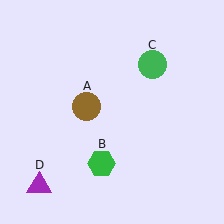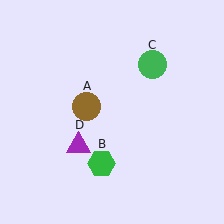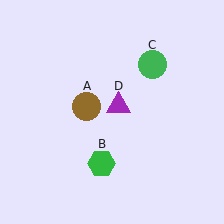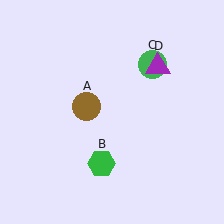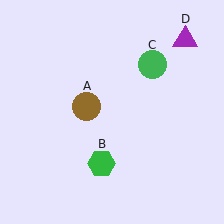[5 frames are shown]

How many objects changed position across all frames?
1 object changed position: purple triangle (object D).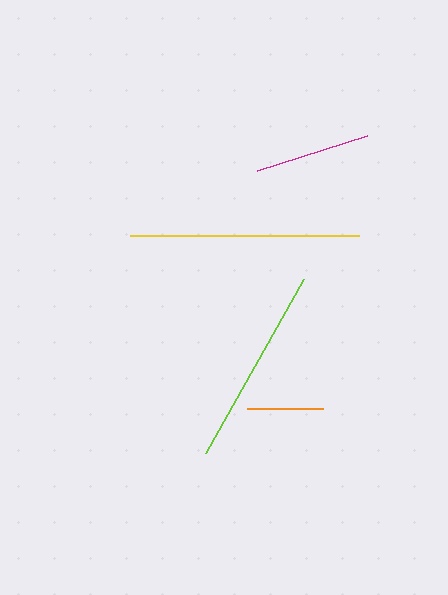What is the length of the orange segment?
The orange segment is approximately 76 pixels long.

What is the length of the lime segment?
The lime segment is approximately 200 pixels long.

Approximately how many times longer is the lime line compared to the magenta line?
The lime line is approximately 1.7 times the length of the magenta line.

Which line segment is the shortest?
The orange line is the shortest at approximately 76 pixels.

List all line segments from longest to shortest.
From longest to shortest: yellow, lime, magenta, orange.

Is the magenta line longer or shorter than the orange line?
The magenta line is longer than the orange line.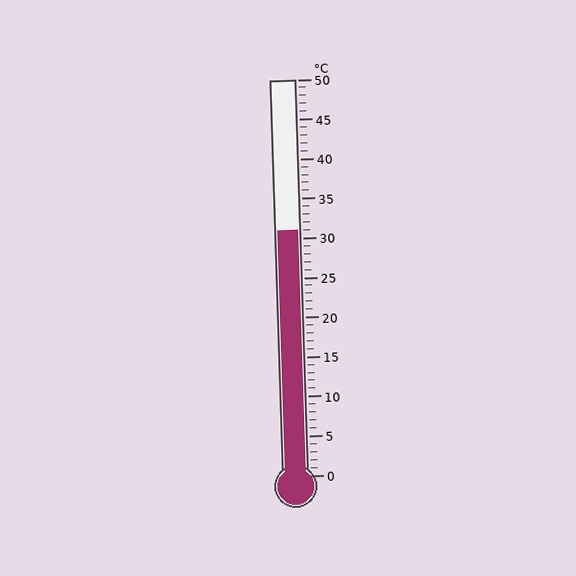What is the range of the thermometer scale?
The thermometer scale ranges from 0°C to 50°C.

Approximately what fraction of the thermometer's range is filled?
The thermometer is filled to approximately 60% of its range.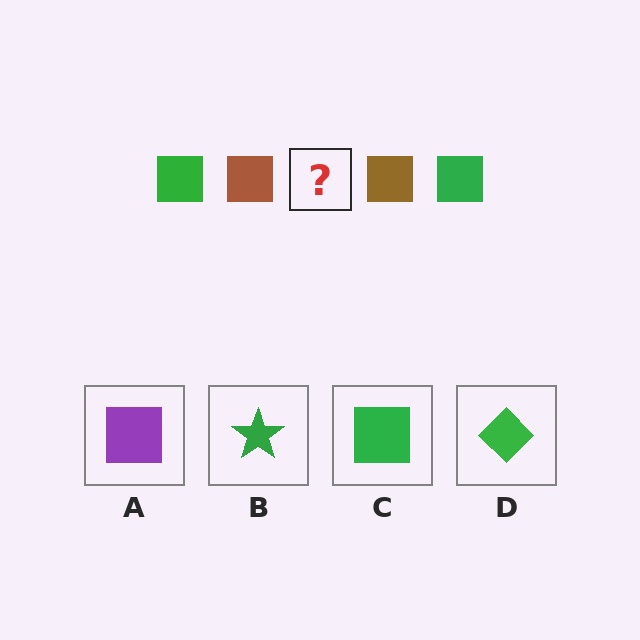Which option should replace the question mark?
Option C.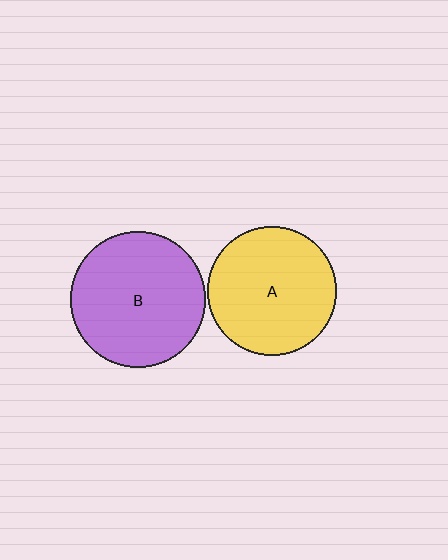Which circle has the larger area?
Circle B (purple).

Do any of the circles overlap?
No, none of the circles overlap.